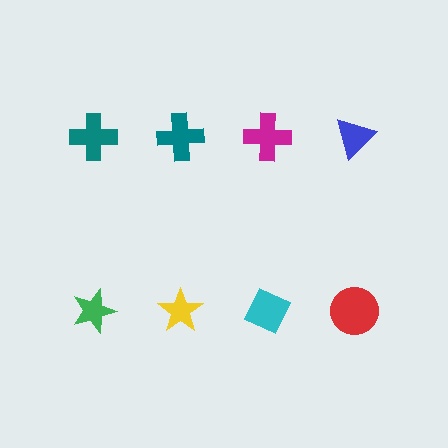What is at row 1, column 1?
A teal cross.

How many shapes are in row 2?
4 shapes.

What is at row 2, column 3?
A cyan diamond.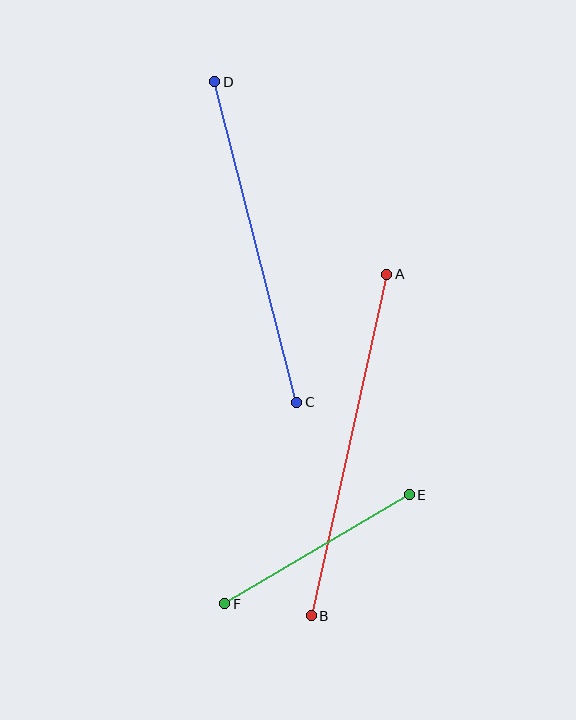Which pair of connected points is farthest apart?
Points A and B are farthest apart.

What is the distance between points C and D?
The distance is approximately 331 pixels.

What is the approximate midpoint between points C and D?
The midpoint is at approximately (256, 242) pixels.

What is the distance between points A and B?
The distance is approximately 349 pixels.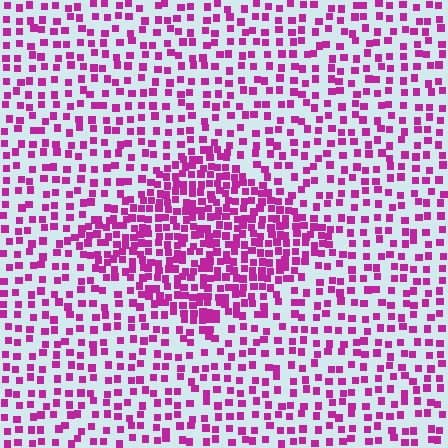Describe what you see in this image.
The image contains small magenta elements arranged at two different densities. A diamond-shaped region is visible where the elements are more densely packed than the surrounding area.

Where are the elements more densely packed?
The elements are more densely packed inside the diamond boundary.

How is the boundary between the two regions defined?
The boundary is defined by a change in element density (approximately 2.1x ratio). All elements are the same color, size, and shape.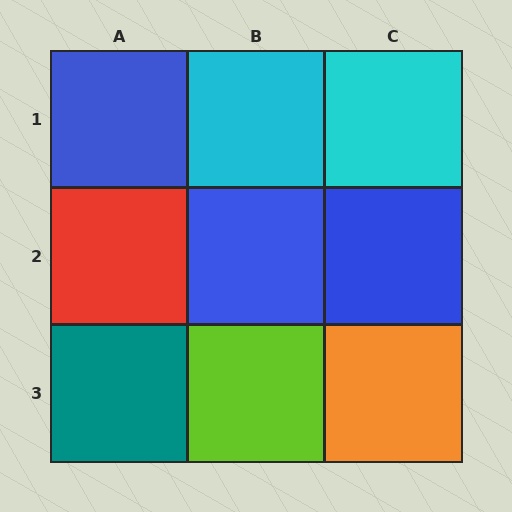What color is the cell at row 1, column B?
Cyan.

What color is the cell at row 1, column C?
Cyan.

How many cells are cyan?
2 cells are cyan.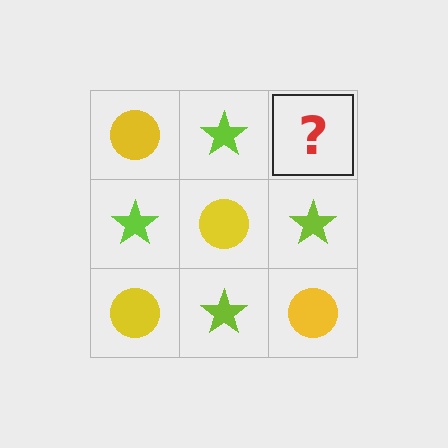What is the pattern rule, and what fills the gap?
The rule is that it alternates yellow circle and lime star in a checkerboard pattern. The gap should be filled with a yellow circle.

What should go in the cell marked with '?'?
The missing cell should contain a yellow circle.